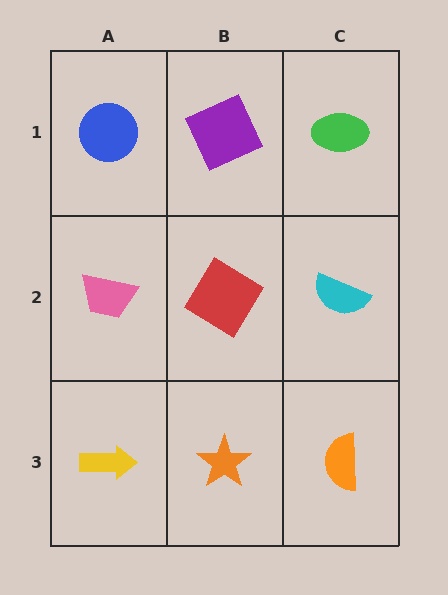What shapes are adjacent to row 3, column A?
A pink trapezoid (row 2, column A), an orange star (row 3, column B).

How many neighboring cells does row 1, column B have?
3.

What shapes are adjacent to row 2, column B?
A purple square (row 1, column B), an orange star (row 3, column B), a pink trapezoid (row 2, column A), a cyan semicircle (row 2, column C).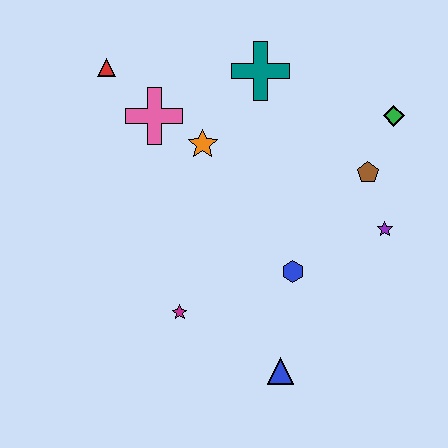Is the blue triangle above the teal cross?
No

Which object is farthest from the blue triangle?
The red triangle is farthest from the blue triangle.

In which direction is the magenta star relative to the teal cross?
The magenta star is below the teal cross.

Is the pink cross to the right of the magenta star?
No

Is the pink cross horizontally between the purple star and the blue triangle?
No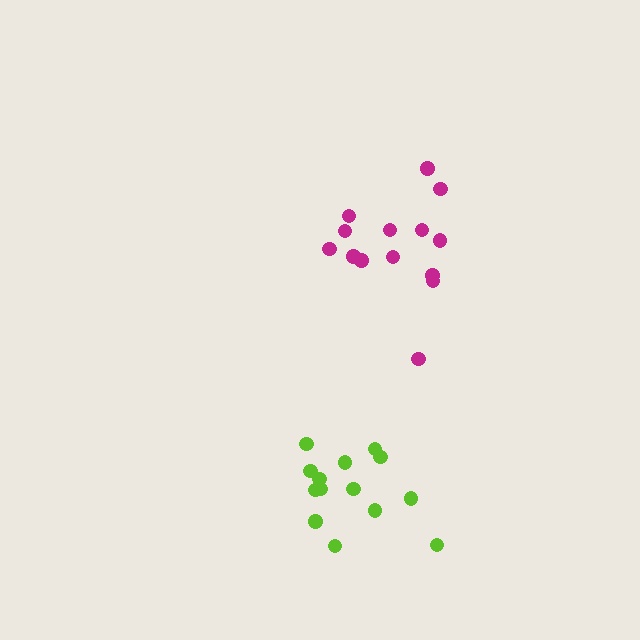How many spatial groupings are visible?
There are 2 spatial groupings.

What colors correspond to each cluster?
The clusters are colored: lime, magenta.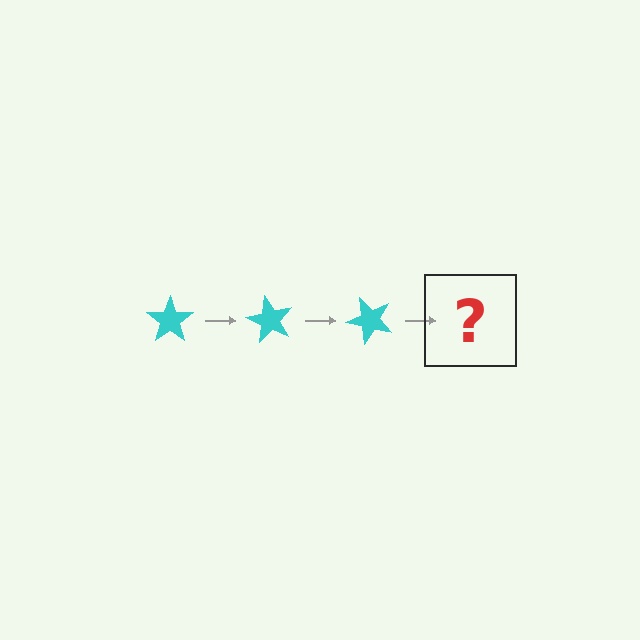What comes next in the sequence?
The next element should be a cyan star rotated 180 degrees.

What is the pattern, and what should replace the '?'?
The pattern is that the star rotates 60 degrees each step. The '?' should be a cyan star rotated 180 degrees.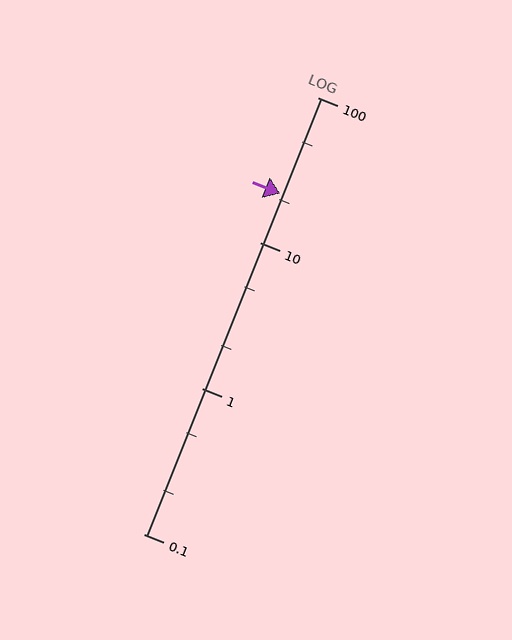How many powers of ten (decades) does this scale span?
The scale spans 3 decades, from 0.1 to 100.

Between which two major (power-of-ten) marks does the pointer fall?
The pointer is between 10 and 100.